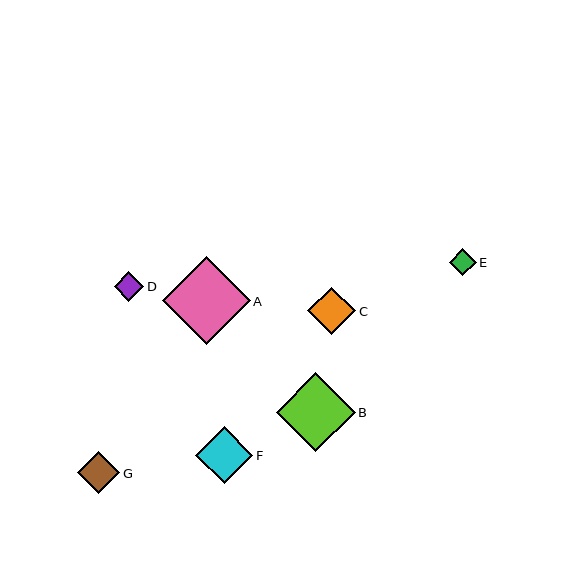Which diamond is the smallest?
Diamond E is the smallest with a size of approximately 27 pixels.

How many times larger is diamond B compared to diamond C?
Diamond B is approximately 1.7 times the size of diamond C.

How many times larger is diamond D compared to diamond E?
Diamond D is approximately 1.1 times the size of diamond E.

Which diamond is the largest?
Diamond A is the largest with a size of approximately 88 pixels.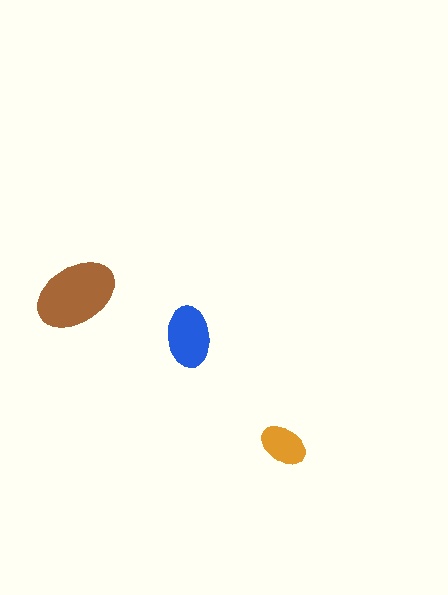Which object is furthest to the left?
The brown ellipse is leftmost.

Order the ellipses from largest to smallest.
the brown one, the blue one, the orange one.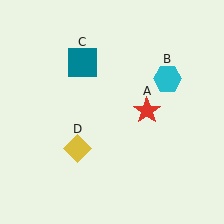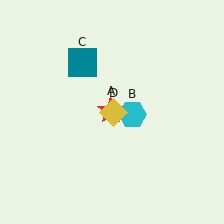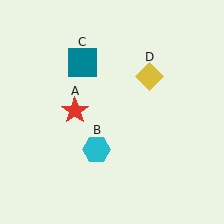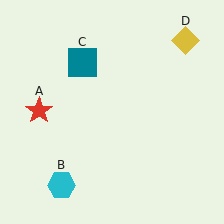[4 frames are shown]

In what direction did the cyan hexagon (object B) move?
The cyan hexagon (object B) moved down and to the left.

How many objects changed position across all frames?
3 objects changed position: red star (object A), cyan hexagon (object B), yellow diamond (object D).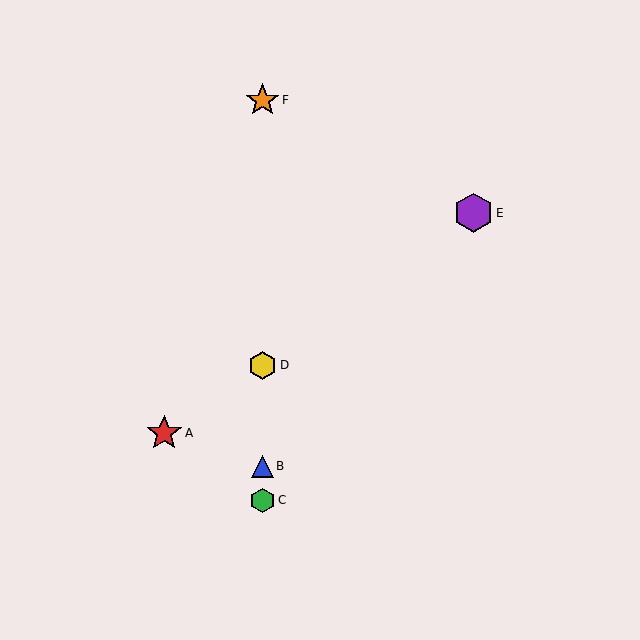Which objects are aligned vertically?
Objects B, C, D, F are aligned vertically.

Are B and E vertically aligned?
No, B is at x≈262 and E is at x≈473.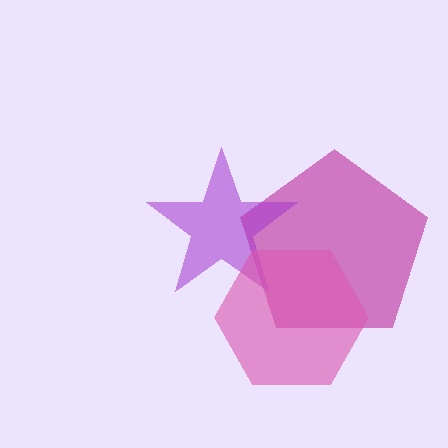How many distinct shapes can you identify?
There are 3 distinct shapes: a magenta pentagon, a purple star, a pink hexagon.